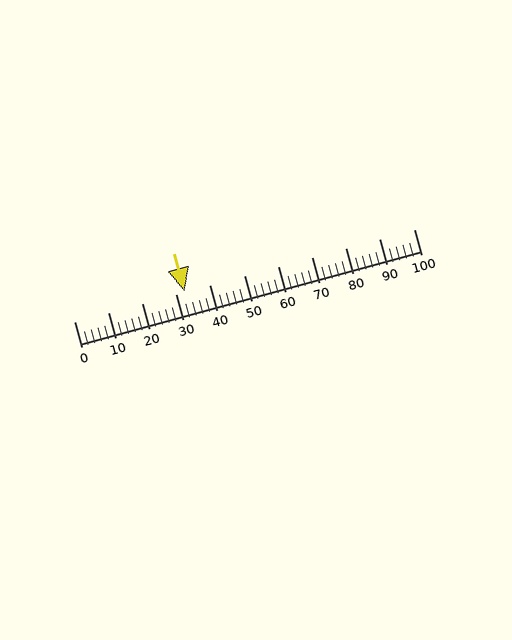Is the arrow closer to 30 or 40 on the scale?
The arrow is closer to 30.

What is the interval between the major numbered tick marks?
The major tick marks are spaced 10 units apart.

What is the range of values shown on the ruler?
The ruler shows values from 0 to 100.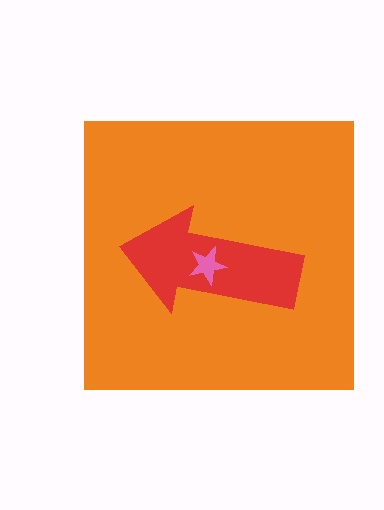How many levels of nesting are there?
3.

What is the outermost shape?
The orange square.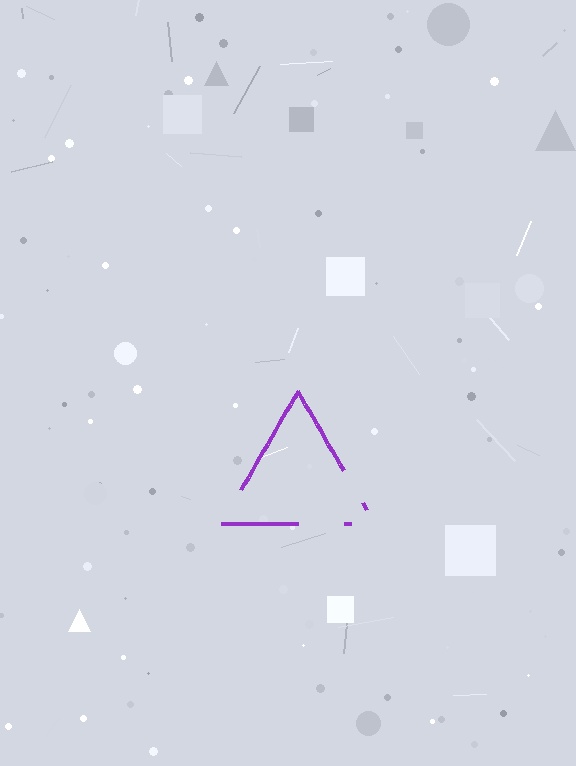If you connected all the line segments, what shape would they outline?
They would outline a triangle.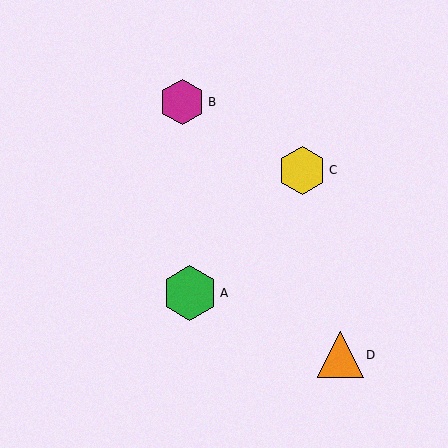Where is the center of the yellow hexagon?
The center of the yellow hexagon is at (302, 170).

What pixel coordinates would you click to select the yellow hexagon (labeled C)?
Click at (302, 170) to select the yellow hexagon C.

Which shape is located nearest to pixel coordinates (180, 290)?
The green hexagon (labeled A) at (190, 293) is nearest to that location.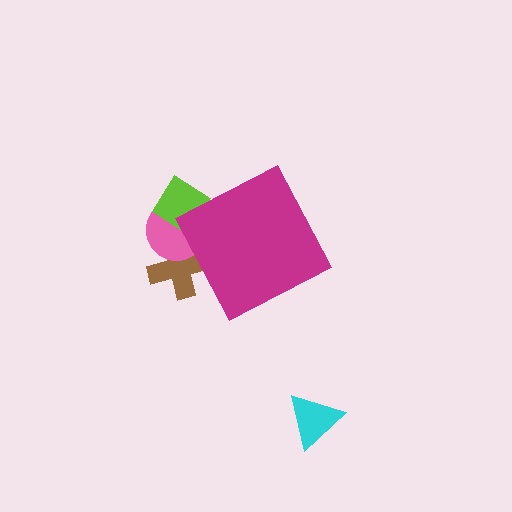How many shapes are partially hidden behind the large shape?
3 shapes are partially hidden.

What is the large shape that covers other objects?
A magenta diamond.